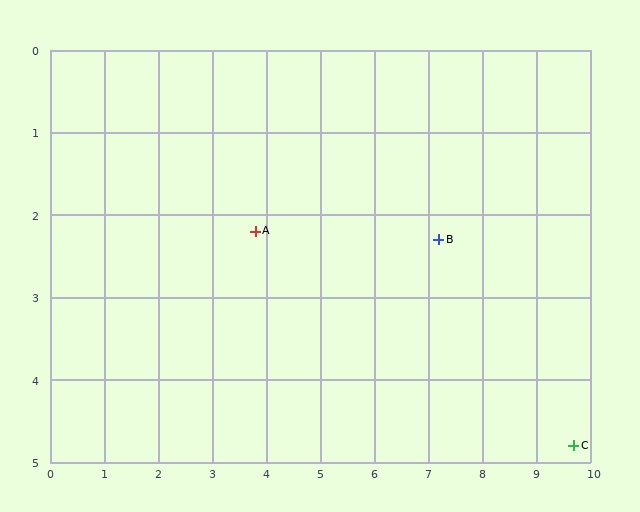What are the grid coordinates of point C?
Point C is at approximately (9.7, 4.8).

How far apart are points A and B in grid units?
Points A and B are about 3.4 grid units apart.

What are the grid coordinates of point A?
Point A is at approximately (3.8, 2.2).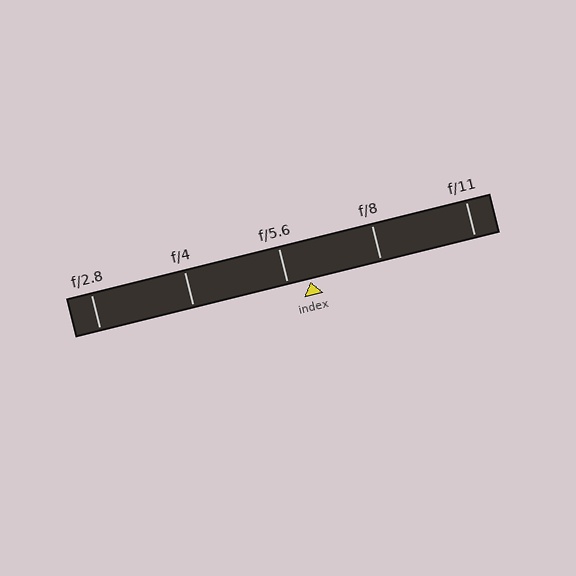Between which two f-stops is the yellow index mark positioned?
The index mark is between f/5.6 and f/8.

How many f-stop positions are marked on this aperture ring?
There are 5 f-stop positions marked.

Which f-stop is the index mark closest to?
The index mark is closest to f/5.6.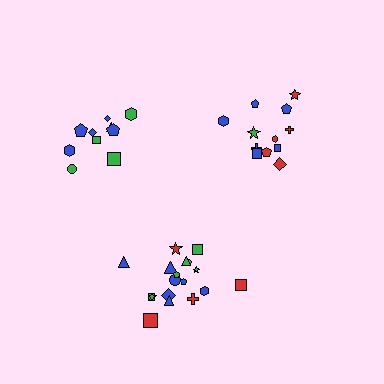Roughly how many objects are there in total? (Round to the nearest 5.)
Roughly 40 objects in total.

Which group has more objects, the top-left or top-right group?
The top-right group.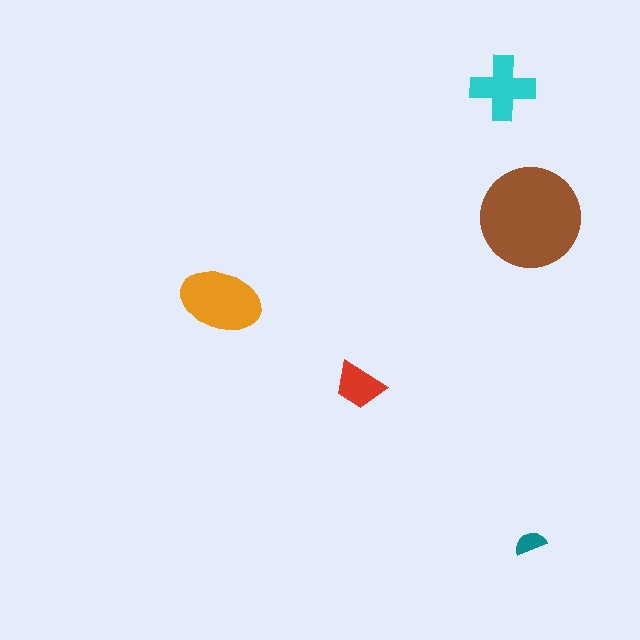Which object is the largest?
The brown circle.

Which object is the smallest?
The teal semicircle.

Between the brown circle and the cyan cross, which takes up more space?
The brown circle.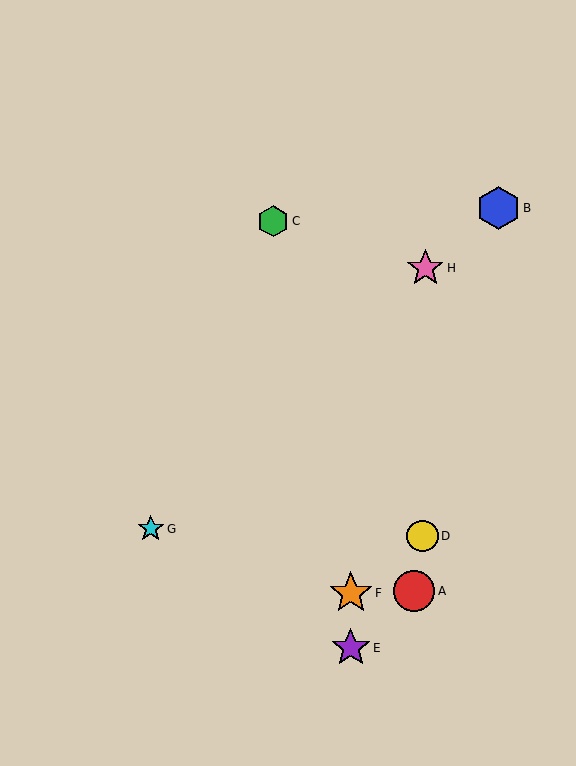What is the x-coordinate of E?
Object E is at x≈351.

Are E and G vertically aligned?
No, E is at x≈351 and G is at x≈151.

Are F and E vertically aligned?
Yes, both are at x≈351.